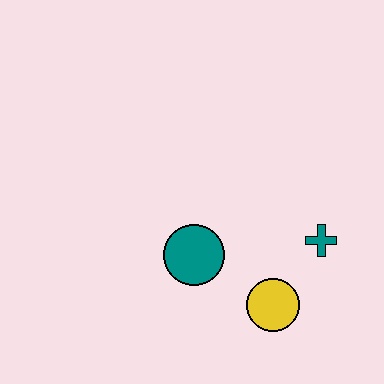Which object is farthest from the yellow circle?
The teal circle is farthest from the yellow circle.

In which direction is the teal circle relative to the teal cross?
The teal circle is to the left of the teal cross.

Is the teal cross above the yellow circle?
Yes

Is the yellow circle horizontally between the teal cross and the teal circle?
Yes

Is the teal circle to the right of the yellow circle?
No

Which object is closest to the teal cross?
The yellow circle is closest to the teal cross.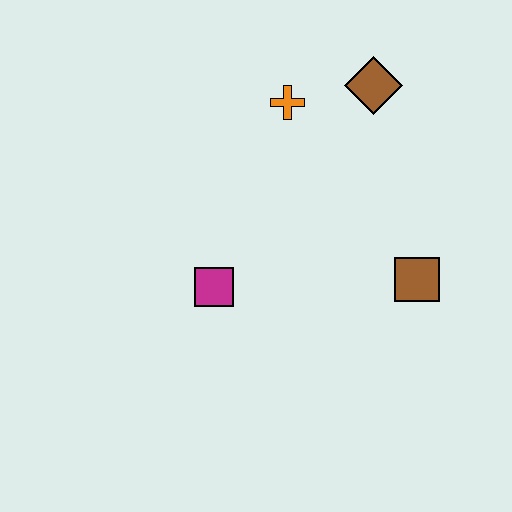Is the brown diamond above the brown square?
Yes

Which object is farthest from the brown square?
The orange cross is farthest from the brown square.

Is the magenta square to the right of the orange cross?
No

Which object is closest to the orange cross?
The brown diamond is closest to the orange cross.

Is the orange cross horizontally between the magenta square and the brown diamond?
Yes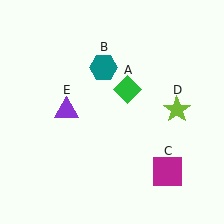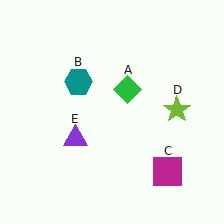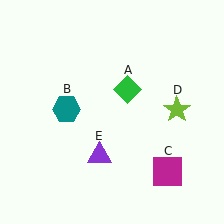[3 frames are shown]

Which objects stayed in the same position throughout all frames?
Green diamond (object A) and magenta square (object C) and lime star (object D) remained stationary.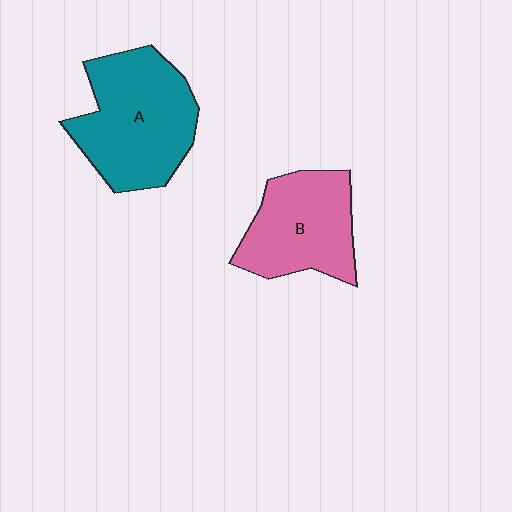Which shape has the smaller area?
Shape B (pink).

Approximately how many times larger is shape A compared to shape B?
Approximately 1.3 times.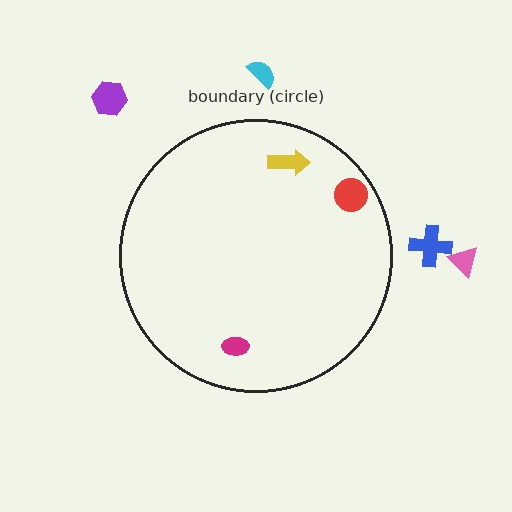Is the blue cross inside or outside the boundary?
Outside.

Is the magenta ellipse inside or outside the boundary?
Inside.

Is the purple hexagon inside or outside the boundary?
Outside.